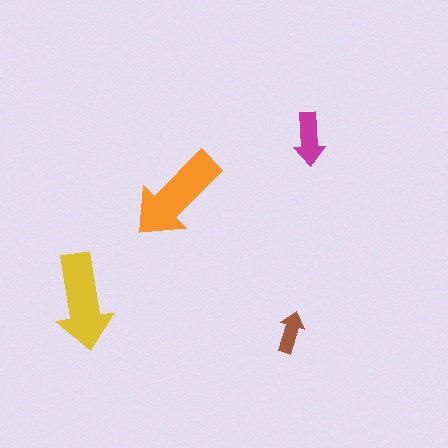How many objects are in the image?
There are 4 objects in the image.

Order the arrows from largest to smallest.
the orange one, the yellow one, the magenta one, the brown one.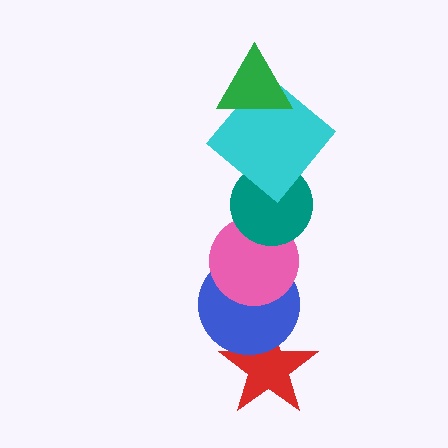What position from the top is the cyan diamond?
The cyan diamond is 2nd from the top.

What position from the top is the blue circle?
The blue circle is 5th from the top.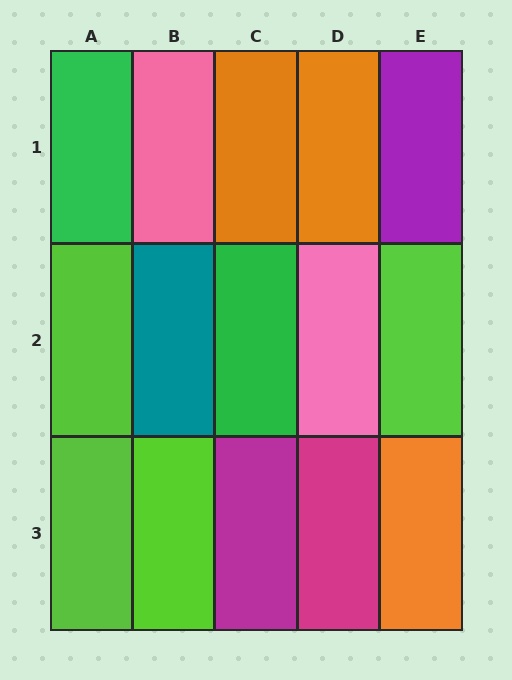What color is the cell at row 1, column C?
Orange.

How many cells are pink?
2 cells are pink.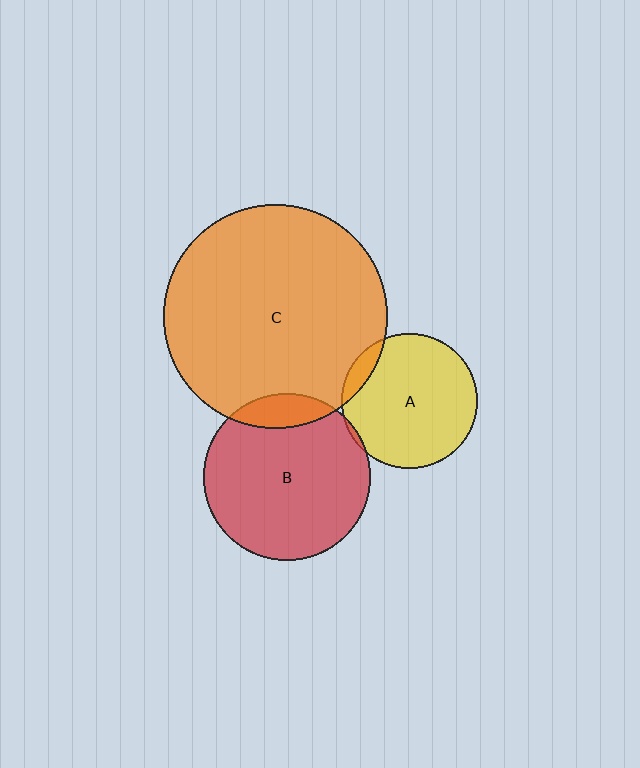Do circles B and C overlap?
Yes.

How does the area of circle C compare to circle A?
Approximately 2.7 times.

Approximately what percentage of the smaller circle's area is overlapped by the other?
Approximately 10%.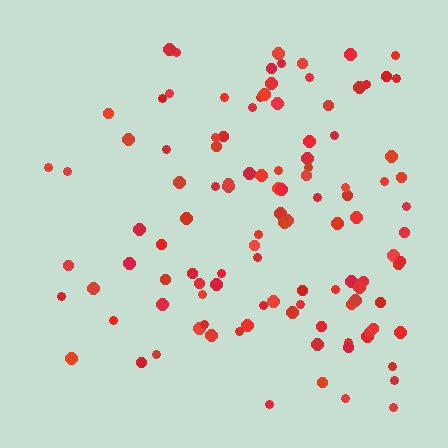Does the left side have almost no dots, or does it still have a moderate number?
Still a moderate number, just noticeably fewer than the right.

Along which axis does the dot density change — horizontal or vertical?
Horizontal.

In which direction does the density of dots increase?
From left to right, with the right side densest.